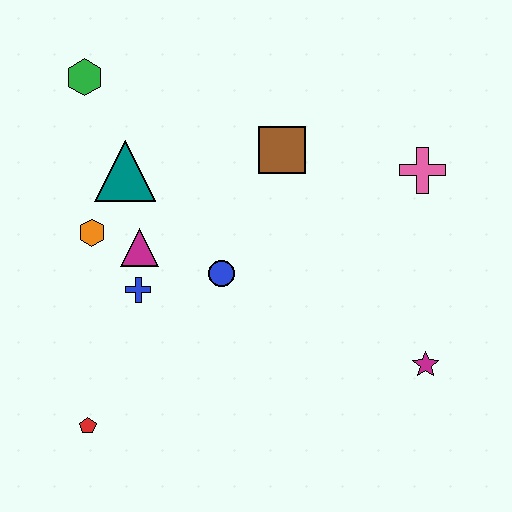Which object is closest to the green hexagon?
The teal triangle is closest to the green hexagon.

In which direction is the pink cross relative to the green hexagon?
The pink cross is to the right of the green hexagon.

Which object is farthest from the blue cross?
The pink cross is farthest from the blue cross.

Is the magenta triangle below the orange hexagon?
Yes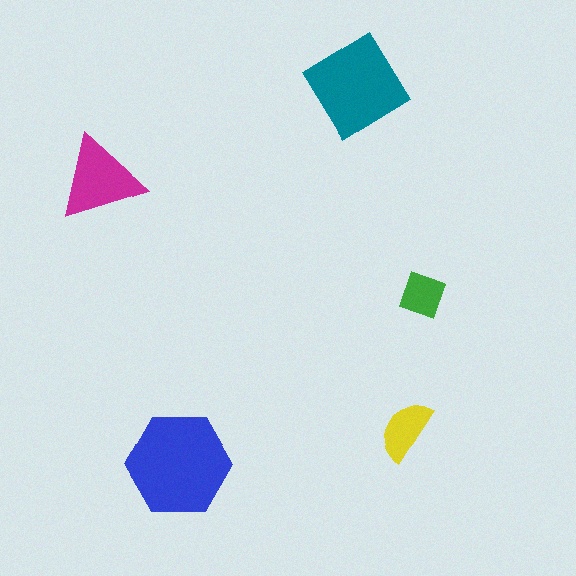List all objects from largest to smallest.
The blue hexagon, the teal diamond, the magenta triangle, the yellow semicircle, the green diamond.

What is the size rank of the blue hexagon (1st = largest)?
1st.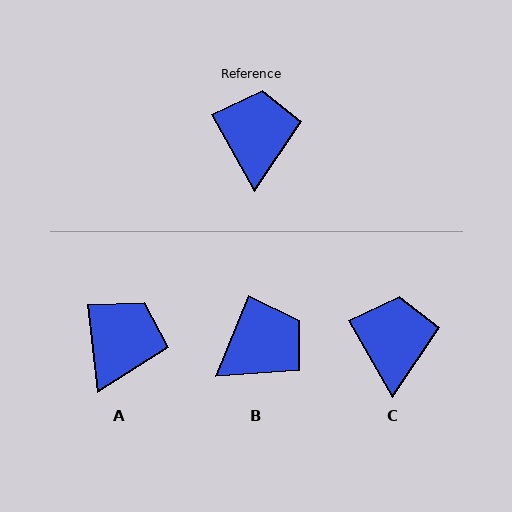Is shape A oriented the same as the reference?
No, it is off by about 23 degrees.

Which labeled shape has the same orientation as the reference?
C.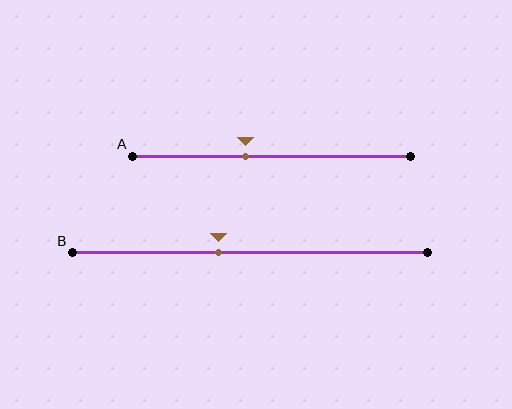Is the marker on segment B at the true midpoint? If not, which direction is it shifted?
No, the marker on segment B is shifted to the left by about 9% of the segment length.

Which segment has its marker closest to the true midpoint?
Segment B has its marker closest to the true midpoint.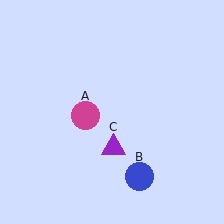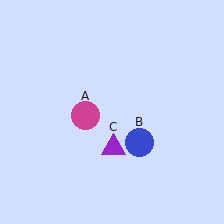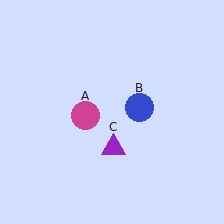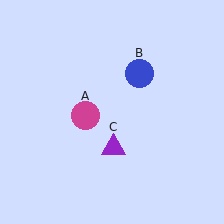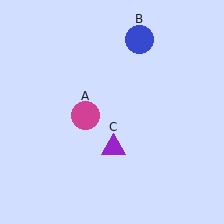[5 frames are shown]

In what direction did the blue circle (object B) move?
The blue circle (object B) moved up.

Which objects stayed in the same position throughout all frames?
Magenta circle (object A) and purple triangle (object C) remained stationary.